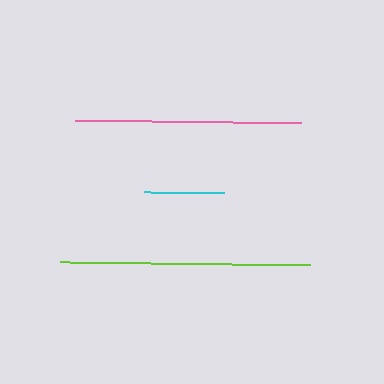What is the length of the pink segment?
The pink segment is approximately 226 pixels long.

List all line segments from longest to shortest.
From longest to shortest: lime, pink, cyan.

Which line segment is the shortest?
The cyan line is the shortest at approximately 80 pixels.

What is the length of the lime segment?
The lime segment is approximately 250 pixels long.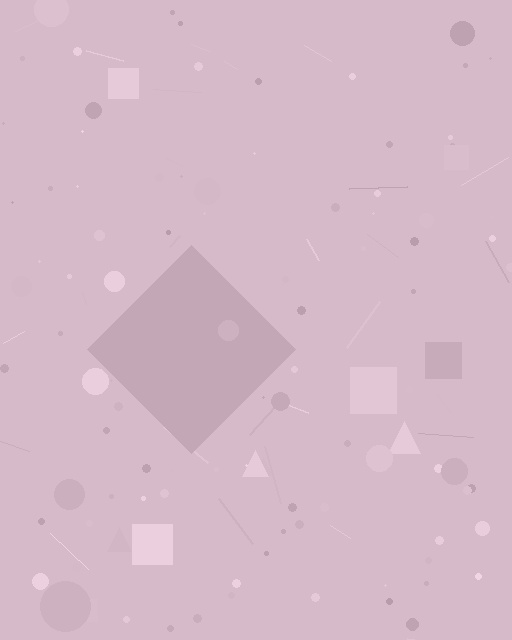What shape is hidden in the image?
A diamond is hidden in the image.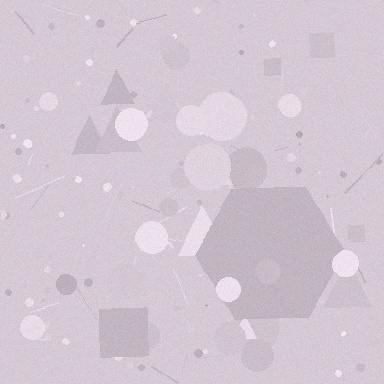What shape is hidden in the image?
A hexagon is hidden in the image.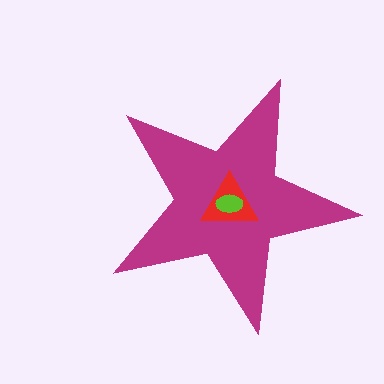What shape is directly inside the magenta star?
The red triangle.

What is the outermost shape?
The magenta star.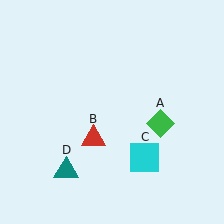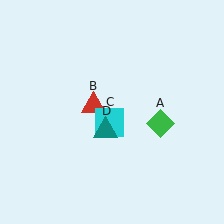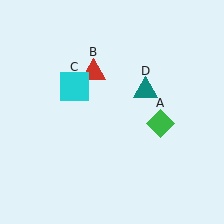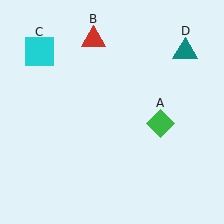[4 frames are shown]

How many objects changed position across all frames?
3 objects changed position: red triangle (object B), cyan square (object C), teal triangle (object D).